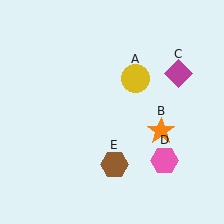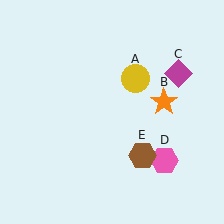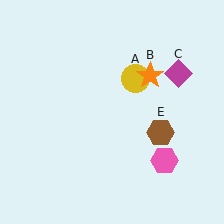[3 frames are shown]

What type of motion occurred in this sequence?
The orange star (object B), brown hexagon (object E) rotated counterclockwise around the center of the scene.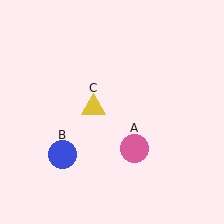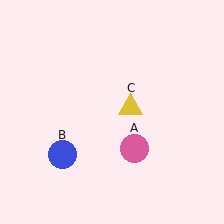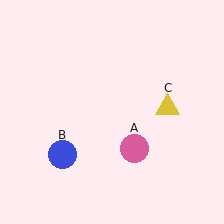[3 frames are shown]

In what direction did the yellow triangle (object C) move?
The yellow triangle (object C) moved right.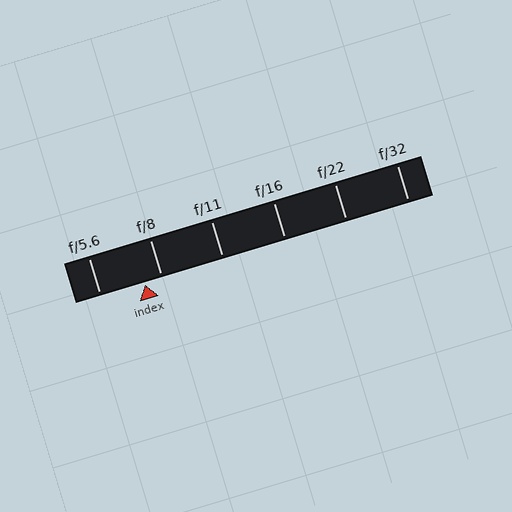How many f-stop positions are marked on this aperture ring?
There are 6 f-stop positions marked.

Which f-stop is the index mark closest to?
The index mark is closest to f/8.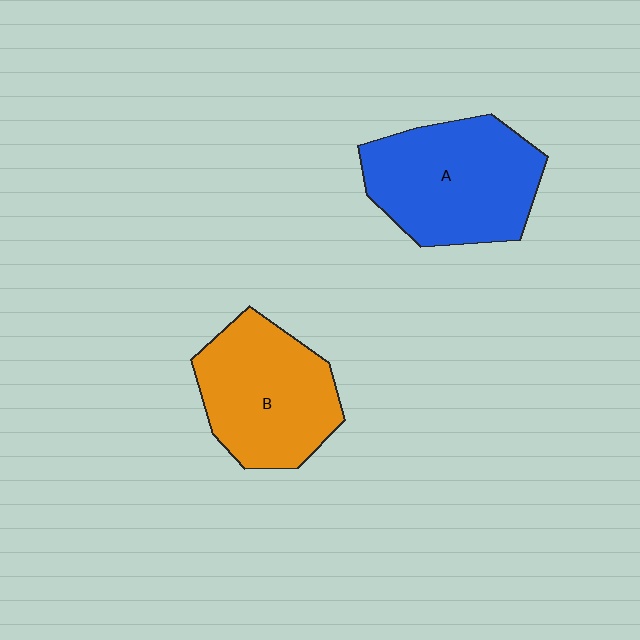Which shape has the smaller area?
Shape B (orange).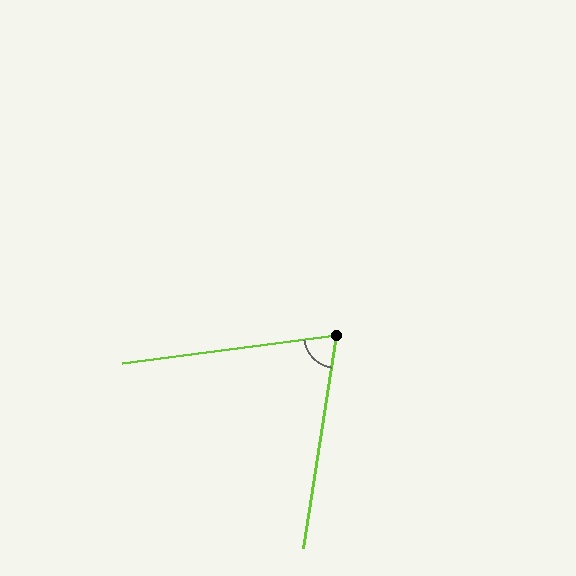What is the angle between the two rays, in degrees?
Approximately 74 degrees.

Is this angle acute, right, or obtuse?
It is acute.